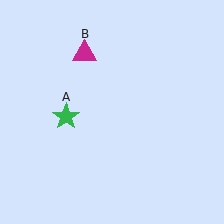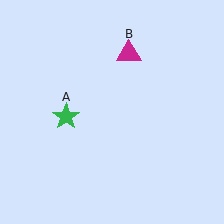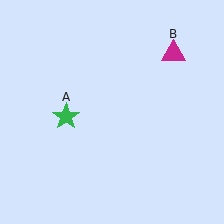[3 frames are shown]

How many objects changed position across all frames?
1 object changed position: magenta triangle (object B).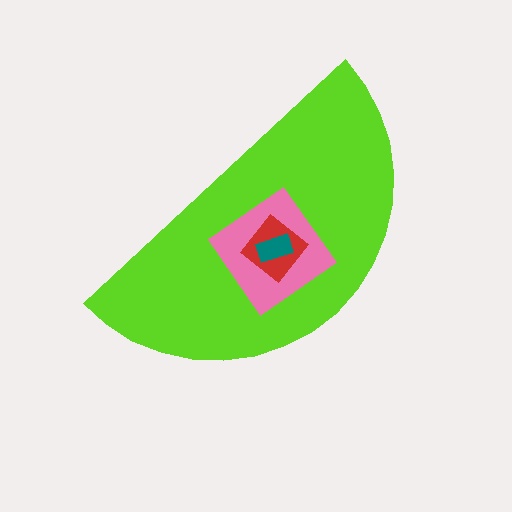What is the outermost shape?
The lime semicircle.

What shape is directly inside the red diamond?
The teal rectangle.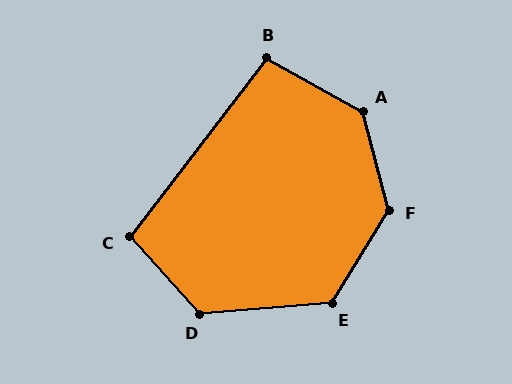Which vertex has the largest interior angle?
F, at approximately 134 degrees.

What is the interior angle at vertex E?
Approximately 127 degrees (obtuse).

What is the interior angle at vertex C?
Approximately 100 degrees (obtuse).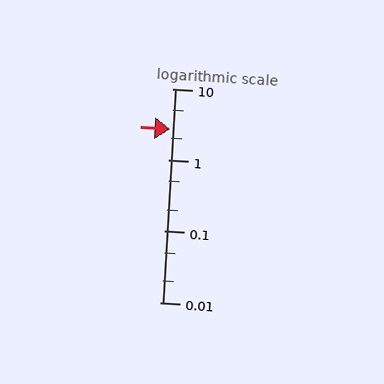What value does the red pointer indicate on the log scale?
The pointer indicates approximately 2.7.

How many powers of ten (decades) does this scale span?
The scale spans 3 decades, from 0.01 to 10.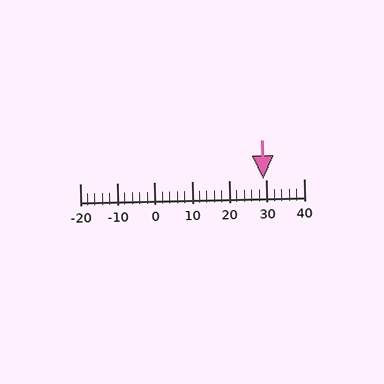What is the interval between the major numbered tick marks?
The major tick marks are spaced 10 units apart.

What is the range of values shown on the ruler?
The ruler shows values from -20 to 40.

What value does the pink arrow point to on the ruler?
The pink arrow points to approximately 29.